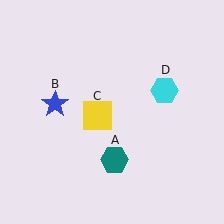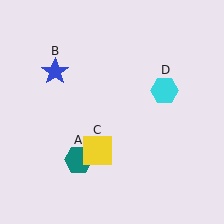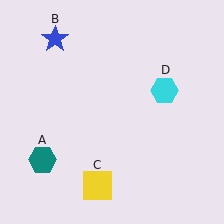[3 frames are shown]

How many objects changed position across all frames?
3 objects changed position: teal hexagon (object A), blue star (object B), yellow square (object C).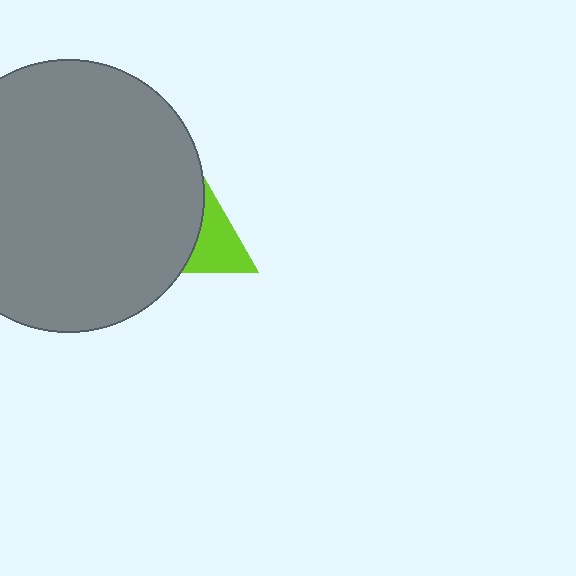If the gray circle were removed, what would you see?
You would see the complete lime triangle.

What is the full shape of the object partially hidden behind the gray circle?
The partially hidden object is a lime triangle.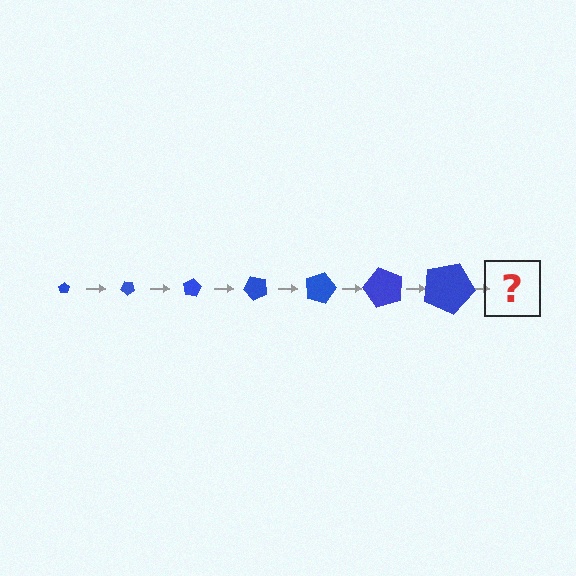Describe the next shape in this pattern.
It should be a pentagon, larger than the previous one and rotated 280 degrees from the start.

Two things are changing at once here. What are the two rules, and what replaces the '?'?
The two rules are that the pentagon grows larger each step and it rotates 40 degrees each step. The '?' should be a pentagon, larger than the previous one and rotated 280 degrees from the start.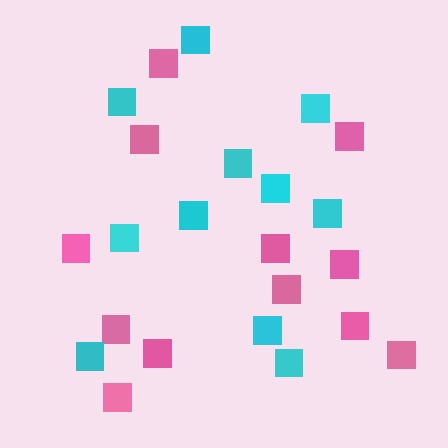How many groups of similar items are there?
There are 2 groups: one group of pink squares (12) and one group of cyan squares (11).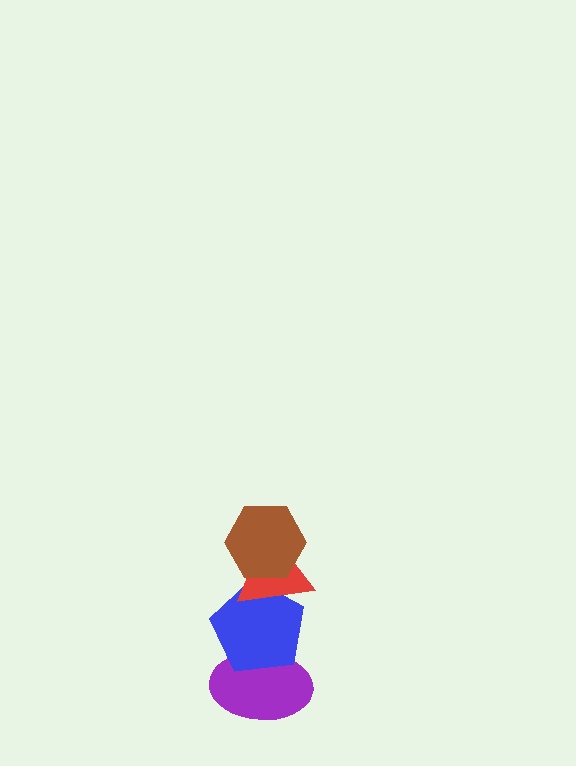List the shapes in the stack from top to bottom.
From top to bottom: the brown hexagon, the red triangle, the blue pentagon, the purple ellipse.